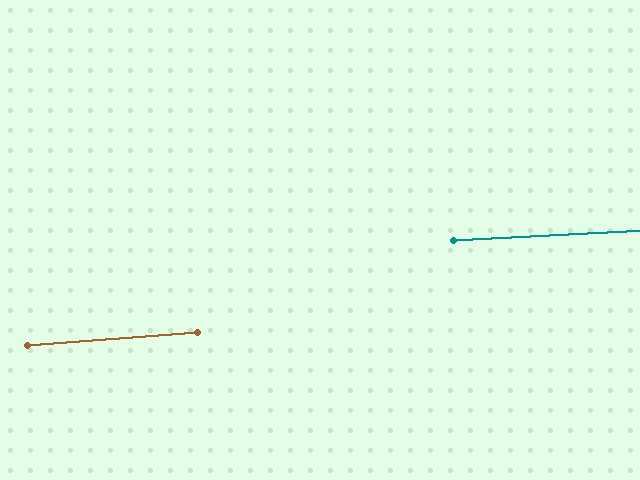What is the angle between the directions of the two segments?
Approximately 1 degree.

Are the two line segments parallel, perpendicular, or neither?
Parallel — their directions differ by only 1.2°.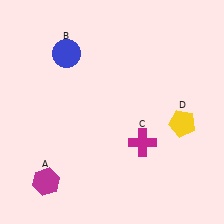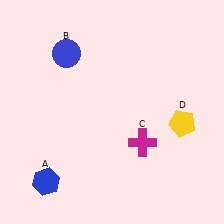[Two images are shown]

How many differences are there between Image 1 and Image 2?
There is 1 difference between the two images.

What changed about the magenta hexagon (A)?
In Image 1, A is magenta. In Image 2, it changed to blue.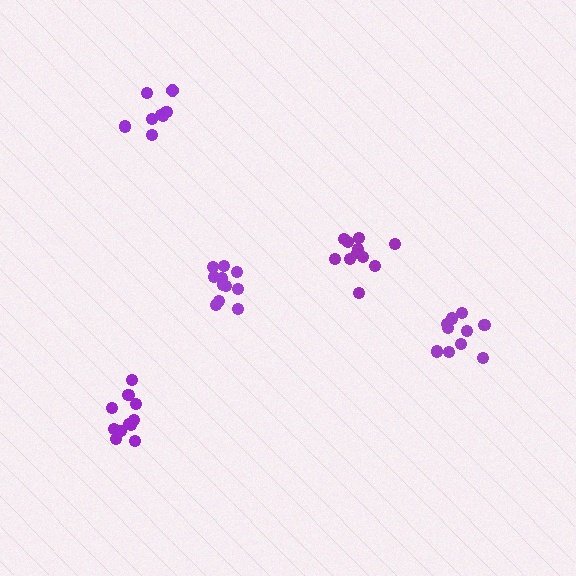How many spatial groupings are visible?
There are 5 spatial groupings.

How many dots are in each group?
Group 1: 10 dots, Group 2: 11 dots, Group 3: 11 dots, Group 4: 12 dots, Group 5: 8 dots (52 total).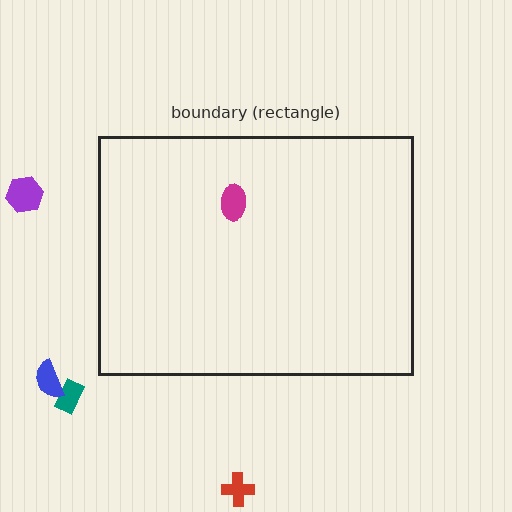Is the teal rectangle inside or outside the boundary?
Outside.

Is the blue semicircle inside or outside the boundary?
Outside.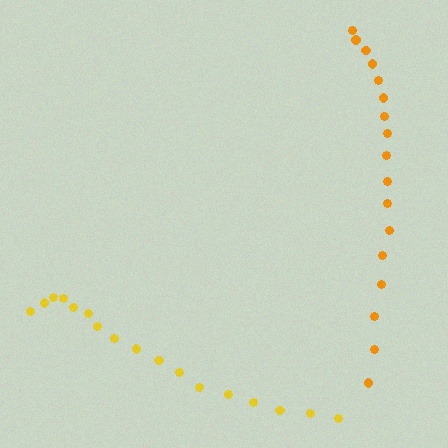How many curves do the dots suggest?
There are 2 distinct paths.